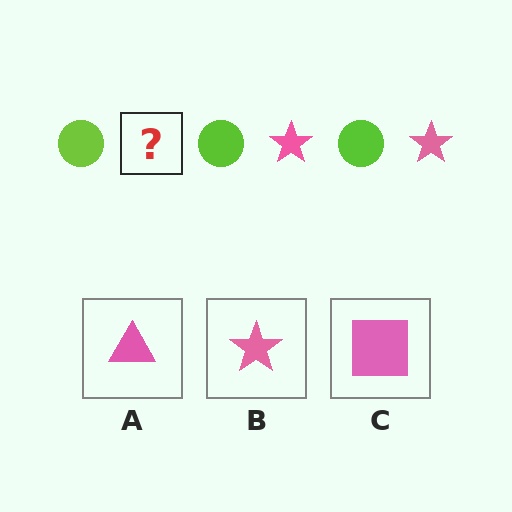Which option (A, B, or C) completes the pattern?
B.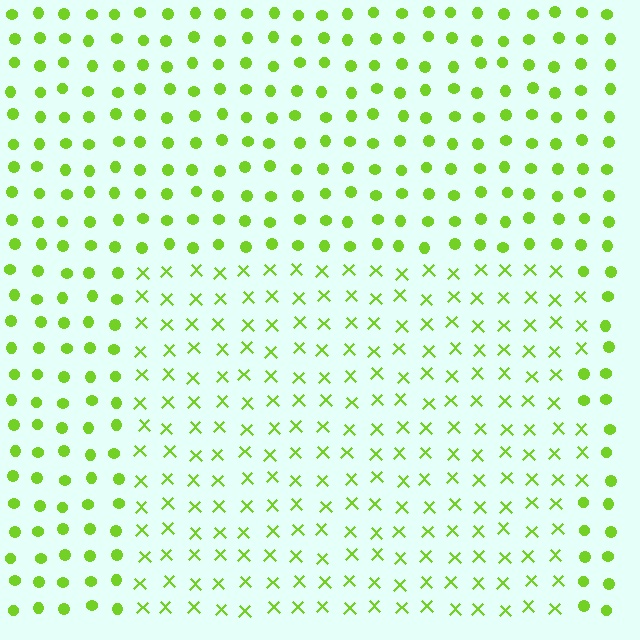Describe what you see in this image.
The image is filled with small lime elements arranged in a uniform grid. A rectangle-shaped region contains X marks, while the surrounding area contains circles. The boundary is defined purely by the change in element shape.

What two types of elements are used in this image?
The image uses X marks inside the rectangle region and circles outside it.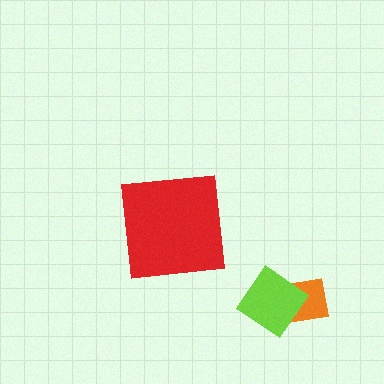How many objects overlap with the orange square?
1 object overlaps with the orange square.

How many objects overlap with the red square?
0 objects overlap with the red square.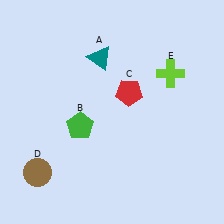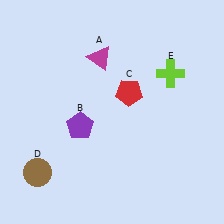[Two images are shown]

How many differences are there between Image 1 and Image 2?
There are 2 differences between the two images.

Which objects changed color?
A changed from teal to magenta. B changed from green to purple.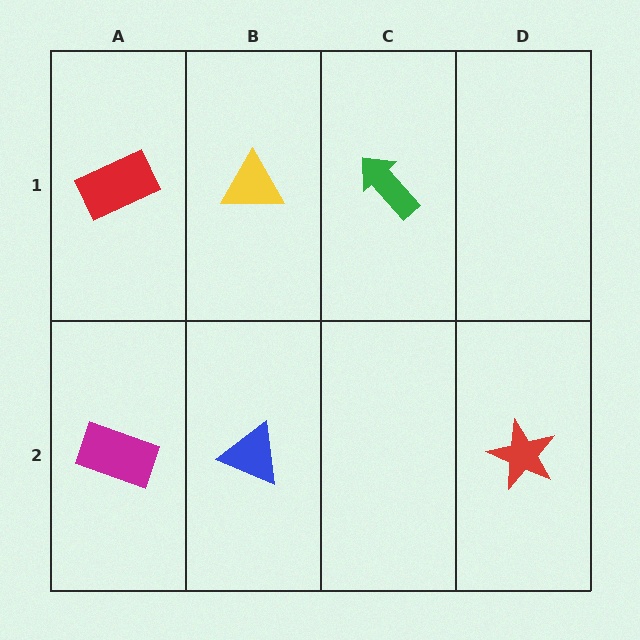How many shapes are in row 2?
3 shapes.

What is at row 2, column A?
A magenta rectangle.